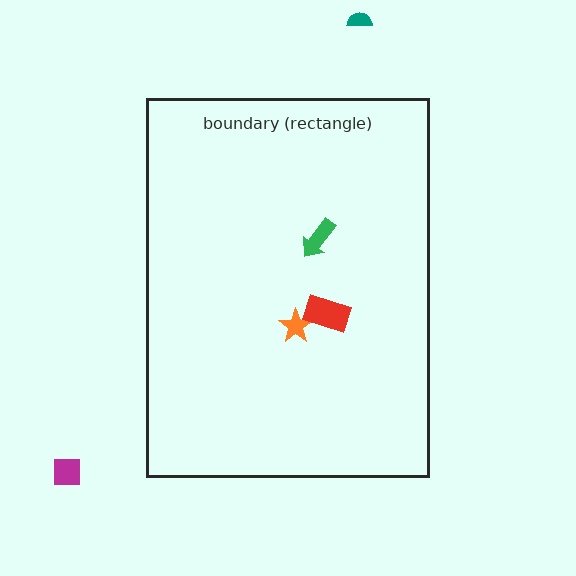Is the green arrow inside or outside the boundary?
Inside.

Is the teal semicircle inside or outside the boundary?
Outside.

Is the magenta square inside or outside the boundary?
Outside.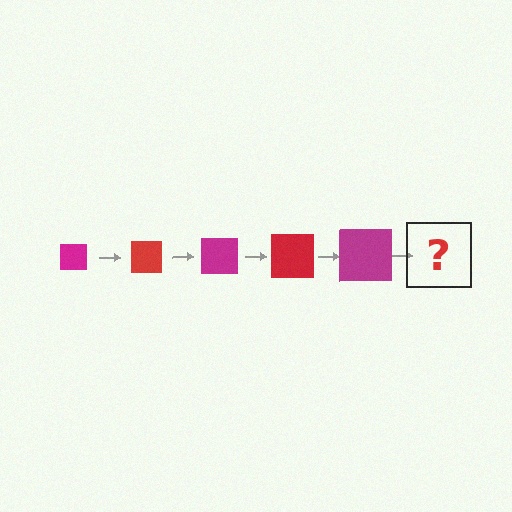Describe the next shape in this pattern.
It should be a red square, larger than the previous one.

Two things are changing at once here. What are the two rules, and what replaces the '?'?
The two rules are that the square grows larger each step and the color cycles through magenta and red. The '?' should be a red square, larger than the previous one.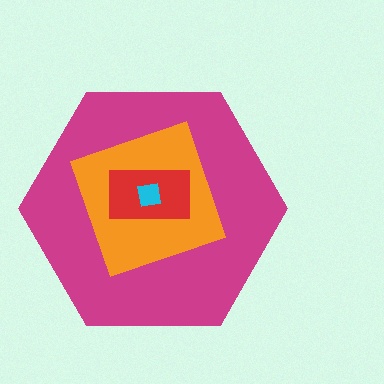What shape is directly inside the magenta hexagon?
The orange diamond.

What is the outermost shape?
The magenta hexagon.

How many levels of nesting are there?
4.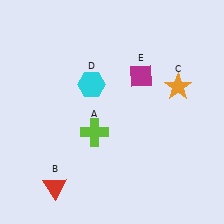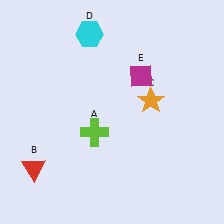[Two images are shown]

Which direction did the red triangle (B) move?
The red triangle (B) moved left.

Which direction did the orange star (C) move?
The orange star (C) moved left.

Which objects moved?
The objects that moved are: the red triangle (B), the orange star (C), the cyan hexagon (D).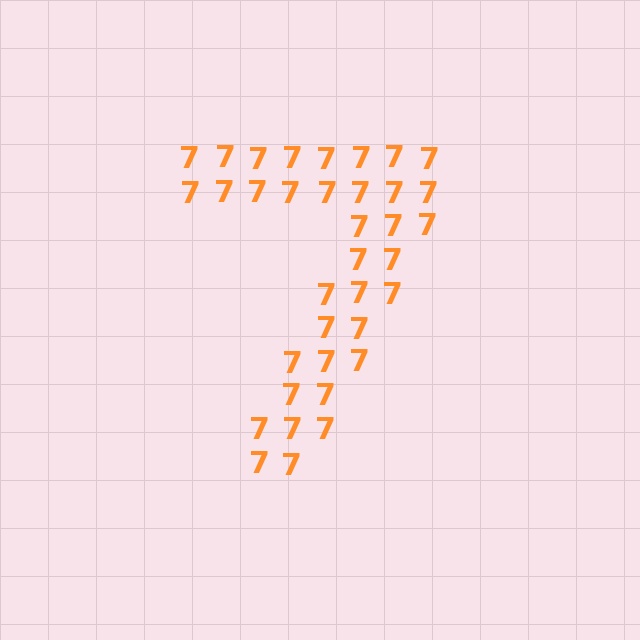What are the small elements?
The small elements are digit 7's.